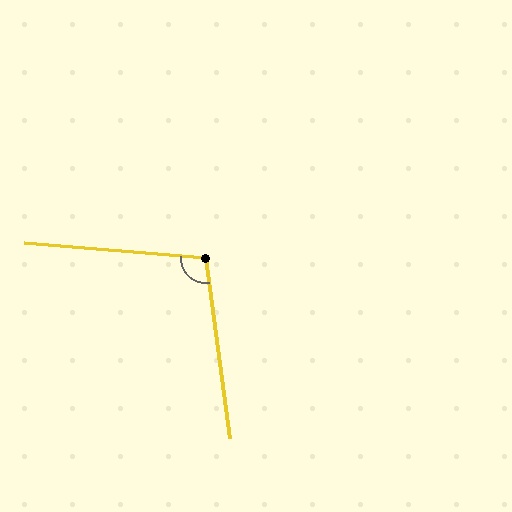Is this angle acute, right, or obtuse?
It is obtuse.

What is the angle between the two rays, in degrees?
Approximately 102 degrees.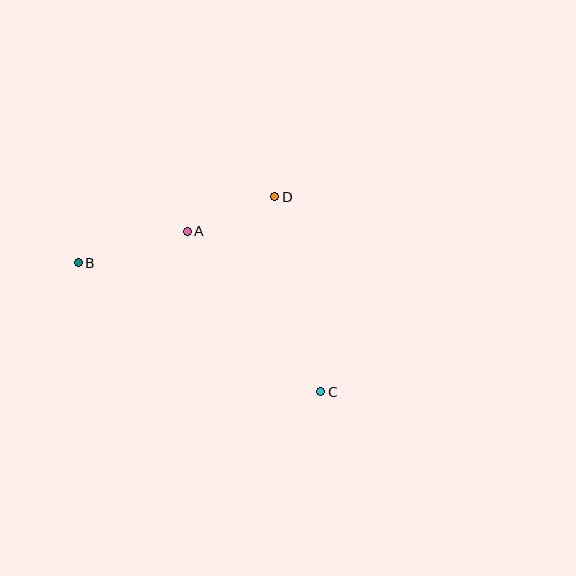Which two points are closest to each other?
Points A and D are closest to each other.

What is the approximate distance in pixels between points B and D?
The distance between B and D is approximately 207 pixels.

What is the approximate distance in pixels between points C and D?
The distance between C and D is approximately 200 pixels.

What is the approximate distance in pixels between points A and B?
The distance between A and B is approximately 113 pixels.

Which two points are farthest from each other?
Points B and C are farthest from each other.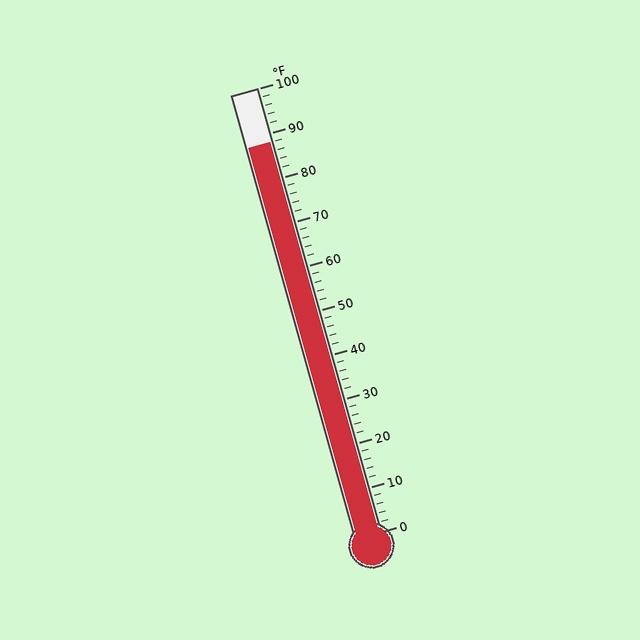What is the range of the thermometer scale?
The thermometer scale ranges from 0°F to 100°F.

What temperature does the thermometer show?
The thermometer shows approximately 88°F.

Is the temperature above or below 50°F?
The temperature is above 50°F.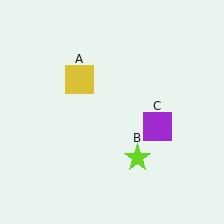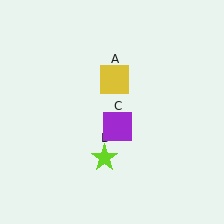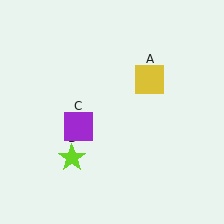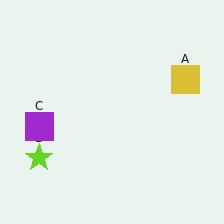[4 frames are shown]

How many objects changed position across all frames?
3 objects changed position: yellow square (object A), lime star (object B), purple square (object C).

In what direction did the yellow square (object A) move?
The yellow square (object A) moved right.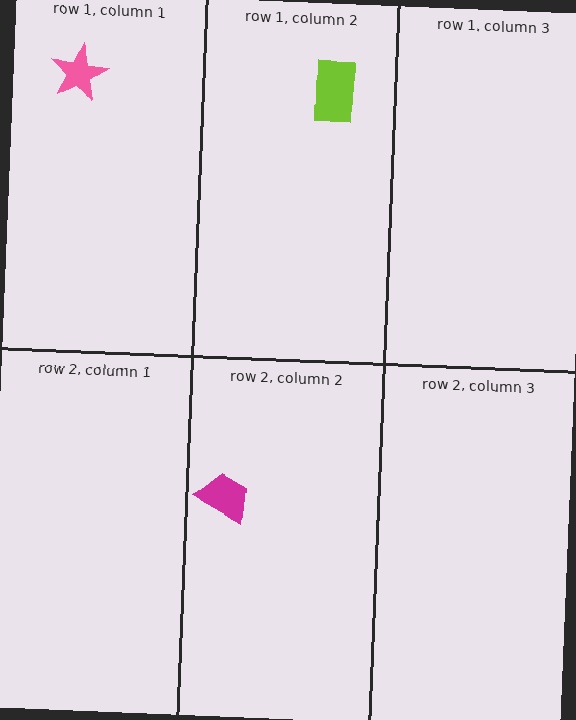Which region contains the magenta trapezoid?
The row 2, column 2 region.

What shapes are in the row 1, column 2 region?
The lime rectangle.